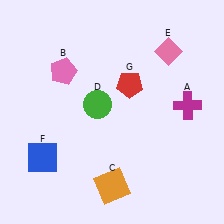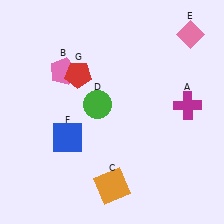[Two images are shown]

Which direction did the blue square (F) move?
The blue square (F) moved right.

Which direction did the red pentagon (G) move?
The red pentagon (G) moved left.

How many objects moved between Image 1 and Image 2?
3 objects moved between the two images.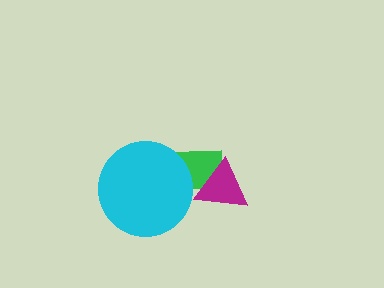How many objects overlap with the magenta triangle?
1 object overlaps with the magenta triangle.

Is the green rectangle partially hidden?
Yes, it is partially covered by another shape.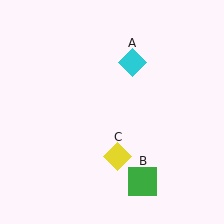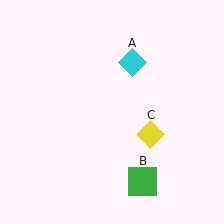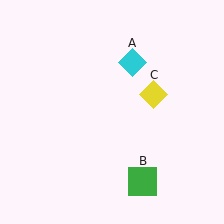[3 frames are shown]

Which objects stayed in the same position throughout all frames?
Cyan diamond (object A) and green square (object B) remained stationary.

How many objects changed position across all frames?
1 object changed position: yellow diamond (object C).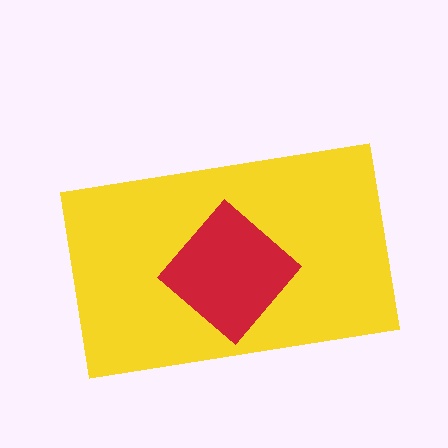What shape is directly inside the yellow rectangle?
The red diamond.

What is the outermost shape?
The yellow rectangle.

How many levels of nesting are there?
2.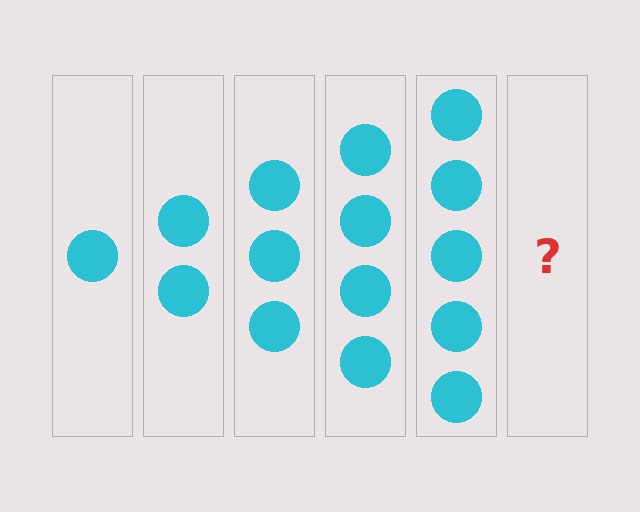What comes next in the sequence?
The next element should be 6 circles.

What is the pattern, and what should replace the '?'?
The pattern is that each step adds one more circle. The '?' should be 6 circles.